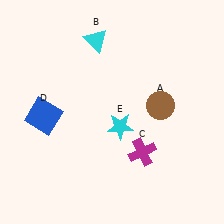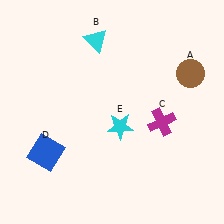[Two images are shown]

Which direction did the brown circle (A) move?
The brown circle (A) moved up.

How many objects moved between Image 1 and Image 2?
3 objects moved between the two images.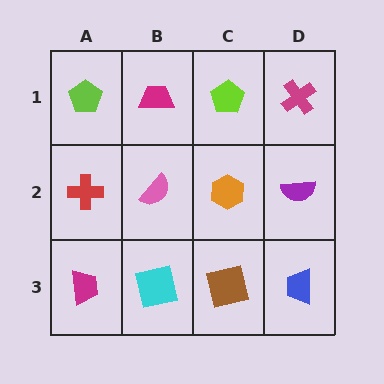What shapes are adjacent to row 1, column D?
A purple semicircle (row 2, column D), a lime pentagon (row 1, column C).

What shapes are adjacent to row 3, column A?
A red cross (row 2, column A), a cyan square (row 3, column B).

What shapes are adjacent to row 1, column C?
An orange hexagon (row 2, column C), a magenta trapezoid (row 1, column B), a magenta cross (row 1, column D).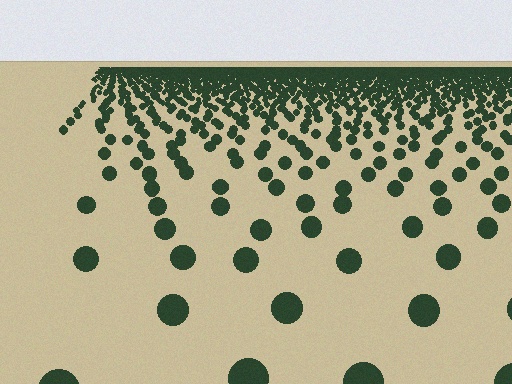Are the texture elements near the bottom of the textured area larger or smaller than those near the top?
Larger. Near the bottom, elements are closer to the viewer and appear at a bigger on-screen size.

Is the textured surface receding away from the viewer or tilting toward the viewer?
The surface is receding away from the viewer. Texture elements get smaller and denser toward the top.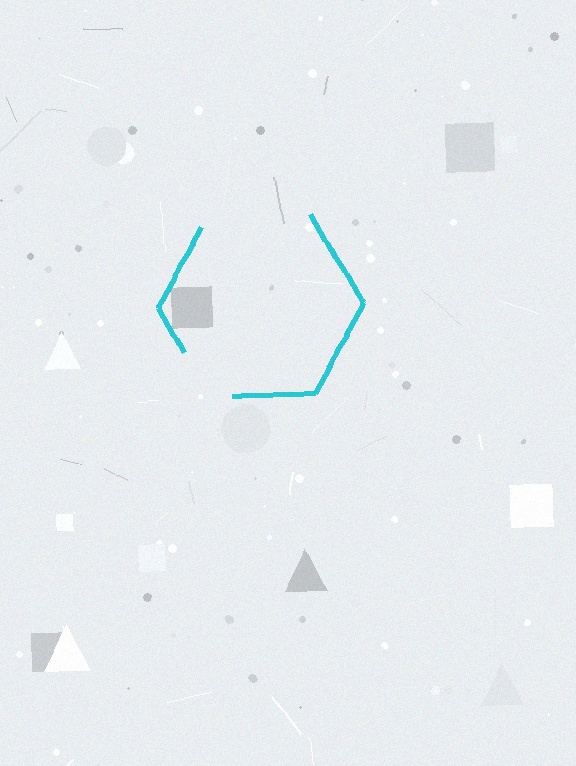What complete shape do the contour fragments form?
The contour fragments form a hexagon.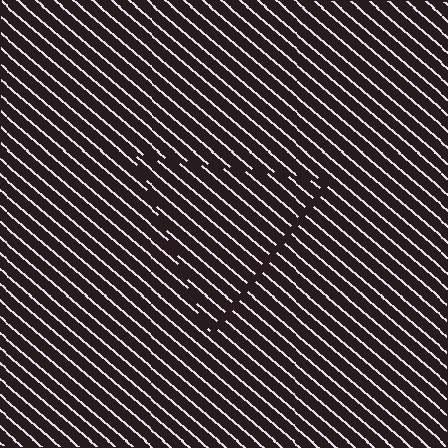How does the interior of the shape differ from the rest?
The interior of the shape contains the same grating, shifted by half a period — the contour is defined by the phase discontinuity where line-ends from the inner and outer gratings abut.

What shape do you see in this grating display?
An illusory triangle. The interior of the shape contains the same grating, shifted by half a period — the contour is defined by the phase discontinuity where line-ends from the inner and outer gratings abut.